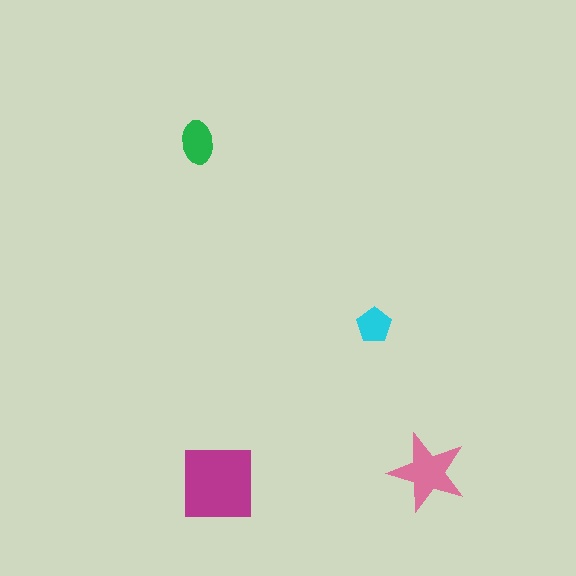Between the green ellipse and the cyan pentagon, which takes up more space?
The green ellipse.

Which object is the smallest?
The cyan pentagon.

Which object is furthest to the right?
The pink star is rightmost.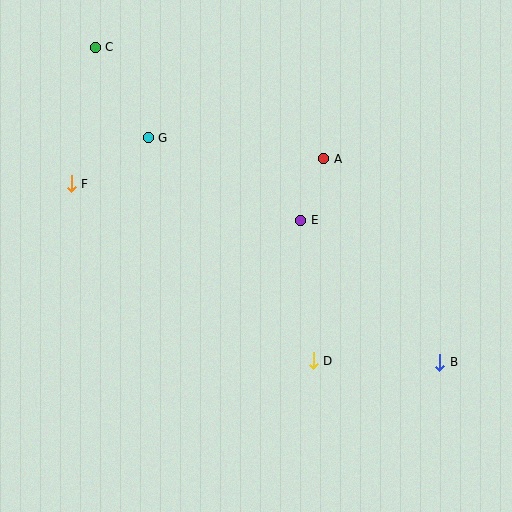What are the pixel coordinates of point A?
Point A is at (324, 159).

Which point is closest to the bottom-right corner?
Point B is closest to the bottom-right corner.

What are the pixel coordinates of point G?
Point G is at (148, 138).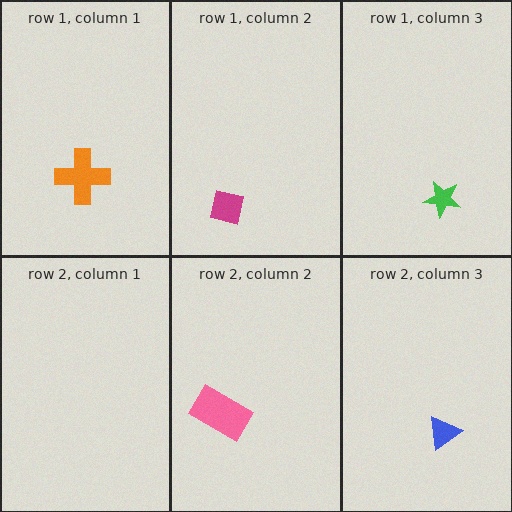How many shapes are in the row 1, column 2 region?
1.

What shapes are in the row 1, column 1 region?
The orange cross.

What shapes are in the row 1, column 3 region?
The green star.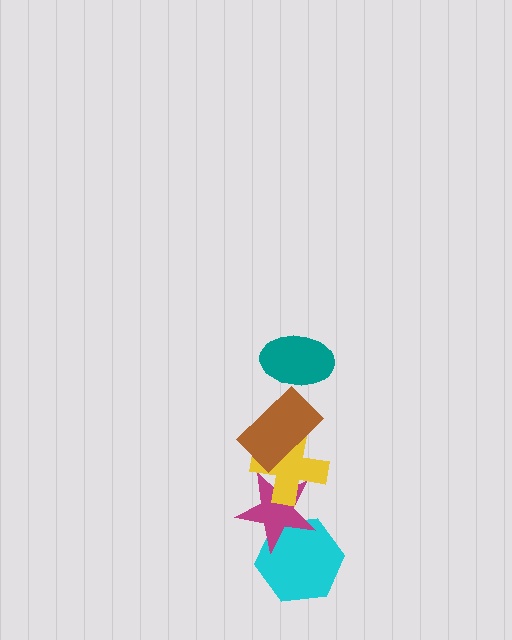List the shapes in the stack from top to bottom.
From top to bottom: the teal ellipse, the brown rectangle, the yellow cross, the magenta star, the cyan hexagon.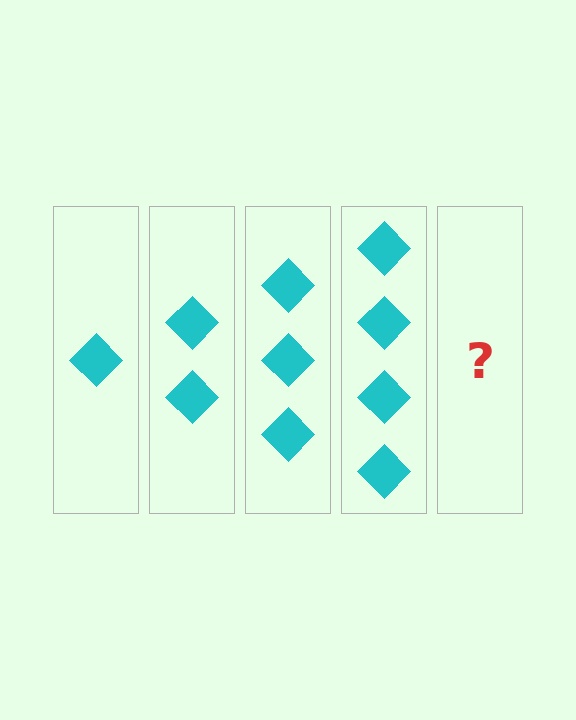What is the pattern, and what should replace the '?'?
The pattern is that each step adds one more diamond. The '?' should be 5 diamonds.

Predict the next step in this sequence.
The next step is 5 diamonds.